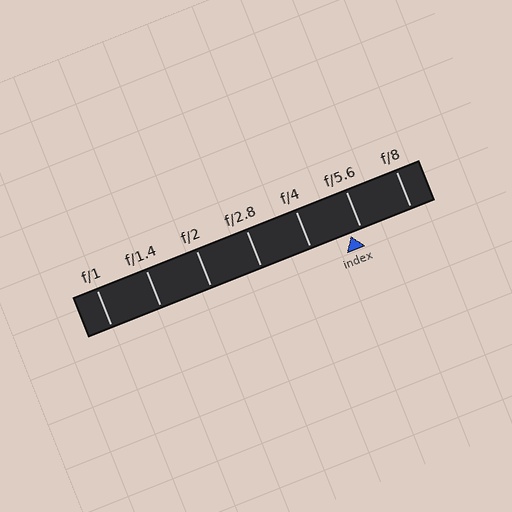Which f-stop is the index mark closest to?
The index mark is closest to f/5.6.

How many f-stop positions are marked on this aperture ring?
There are 7 f-stop positions marked.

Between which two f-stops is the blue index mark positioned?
The index mark is between f/4 and f/5.6.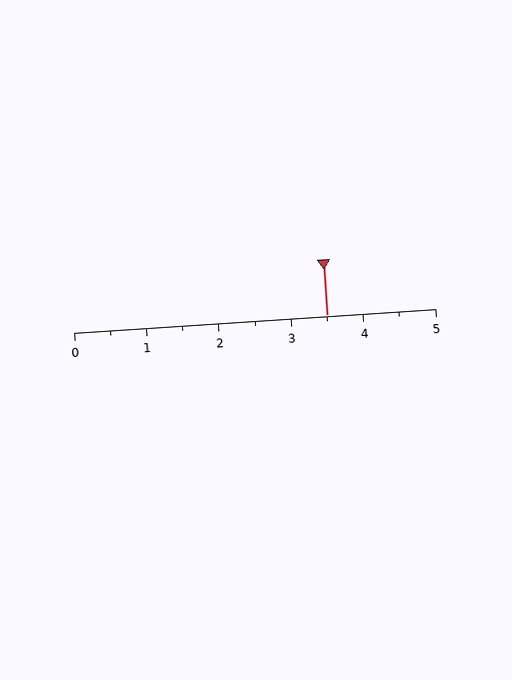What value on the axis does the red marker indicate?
The marker indicates approximately 3.5.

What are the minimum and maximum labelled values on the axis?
The axis runs from 0 to 5.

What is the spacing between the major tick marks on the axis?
The major ticks are spaced 1 apart.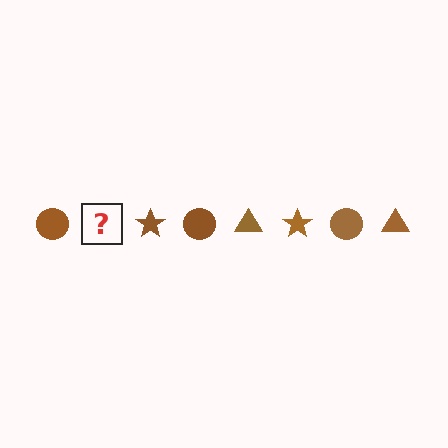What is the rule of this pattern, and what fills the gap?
The rule is that the pattern cycles through circle, triangle, star shapes in brown. The gap should be filled with a brown triangle.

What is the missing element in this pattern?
The missing element is a brown triangle.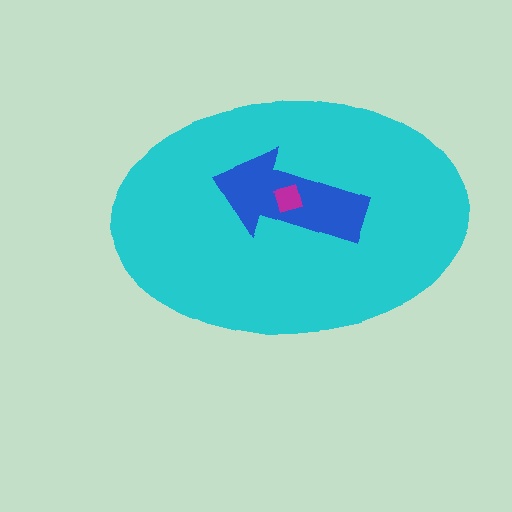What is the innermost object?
The magenta square.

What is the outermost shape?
The cyan ellipse.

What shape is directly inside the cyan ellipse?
The blue arrow.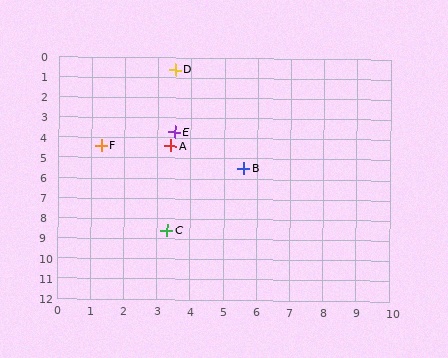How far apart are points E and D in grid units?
Points E and D are about 3.1 grid units apart.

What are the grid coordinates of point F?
Point F is at approximately (1.3, 4.4).